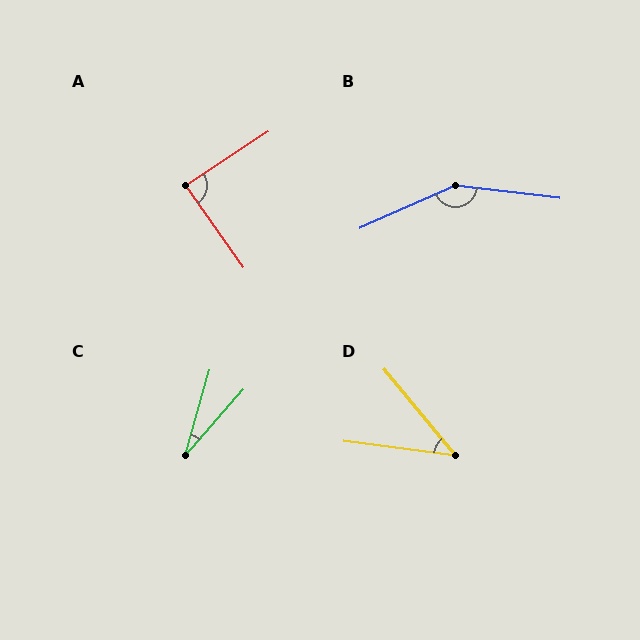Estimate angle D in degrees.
Approximately 43 degrees.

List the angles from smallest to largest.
C (25°), D (43°), A (88°), B (149°).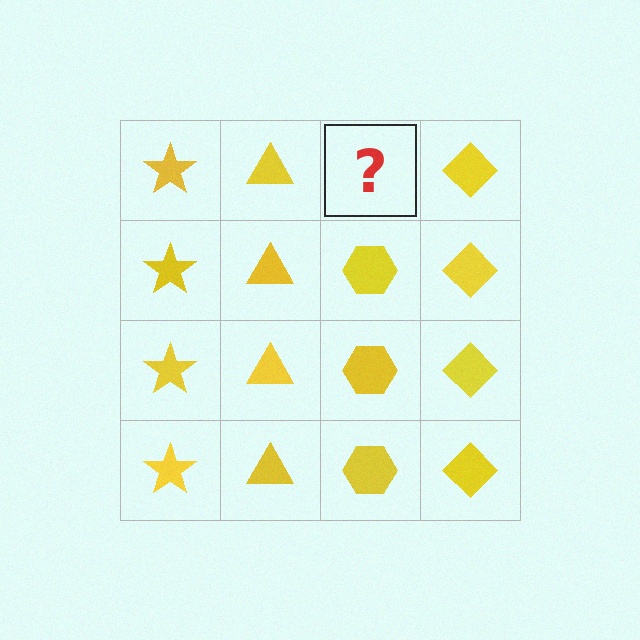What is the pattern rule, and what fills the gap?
The rule is that each column has a consistent shape. The gap should be filled with a yellow hexagon.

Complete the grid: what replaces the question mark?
The question mark should be replaced with a yellow hexagon.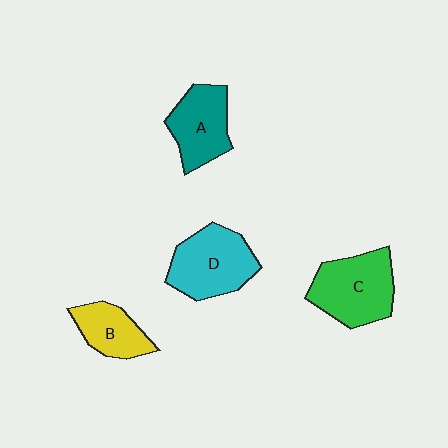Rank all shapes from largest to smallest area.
From largest to smallest: C (green), D (cyan), A (teal), B (yellow).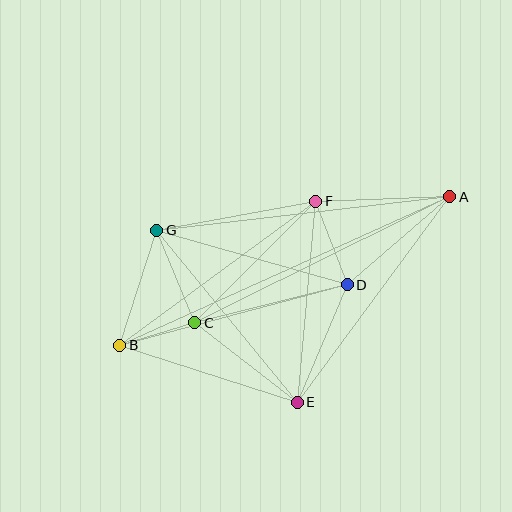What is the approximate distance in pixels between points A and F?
The distance between A and F is approximately 134 pixels.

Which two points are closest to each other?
Points B and C are closest to each other.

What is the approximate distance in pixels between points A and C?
The distance between A and C is approximately 284 pixels.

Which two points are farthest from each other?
Points A and B are farthest from each other.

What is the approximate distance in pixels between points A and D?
The distance between A and D is approximately 135 pixels.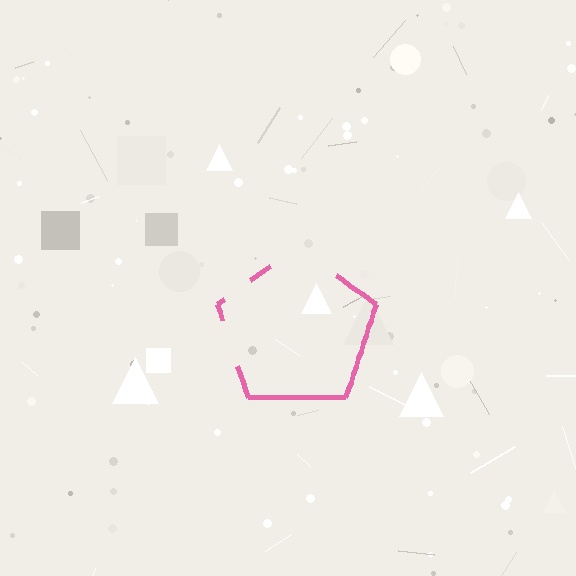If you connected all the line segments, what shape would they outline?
They would outline a pentagon.